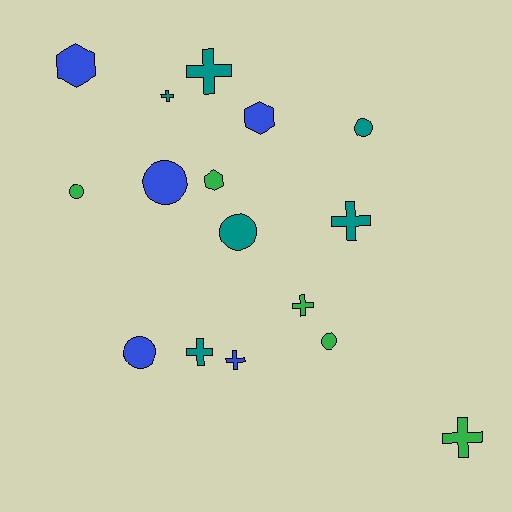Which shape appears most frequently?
Cross, with 7 objects.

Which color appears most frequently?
Teal, with 6 objects.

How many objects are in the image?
There are 16 objects.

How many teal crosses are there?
There are 4 teal crosses.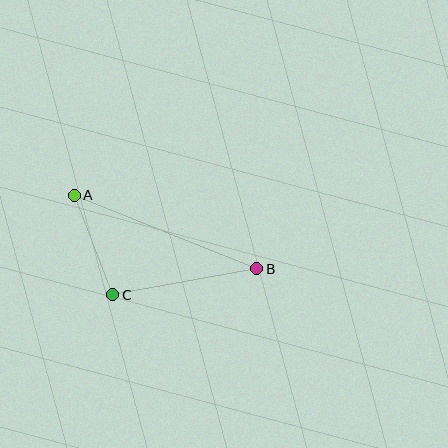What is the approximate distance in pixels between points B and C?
The distance between B and C is approximately 146 pixels.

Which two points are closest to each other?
Points A and C are closest to each other.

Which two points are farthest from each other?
Points A and B are farthest from each other.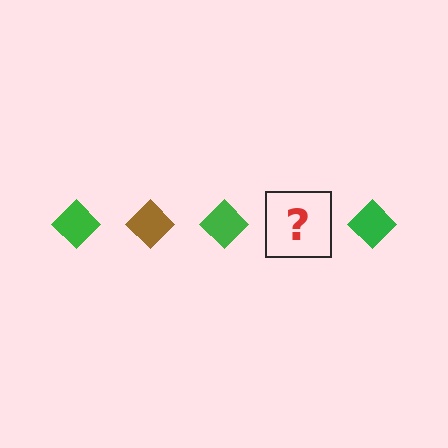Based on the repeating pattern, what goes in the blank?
The blank should be a brown diamond.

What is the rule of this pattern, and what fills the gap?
The rule is that the pattern cycles through green, brown diamonds. The gap should be filled with a brown diamond.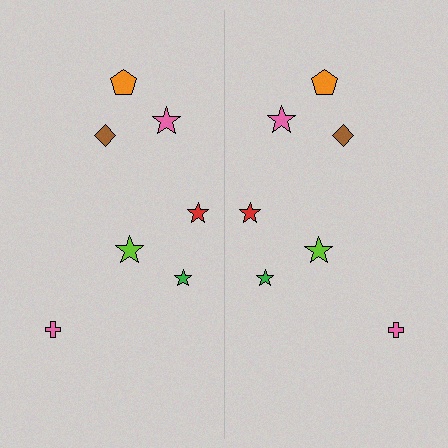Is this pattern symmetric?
Yes, this pattern has bilateral (reflection) symmetry.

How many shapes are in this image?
There are 14 shapes in this image.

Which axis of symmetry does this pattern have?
The pattern has a vertical axis of symmetry running through the center of the image.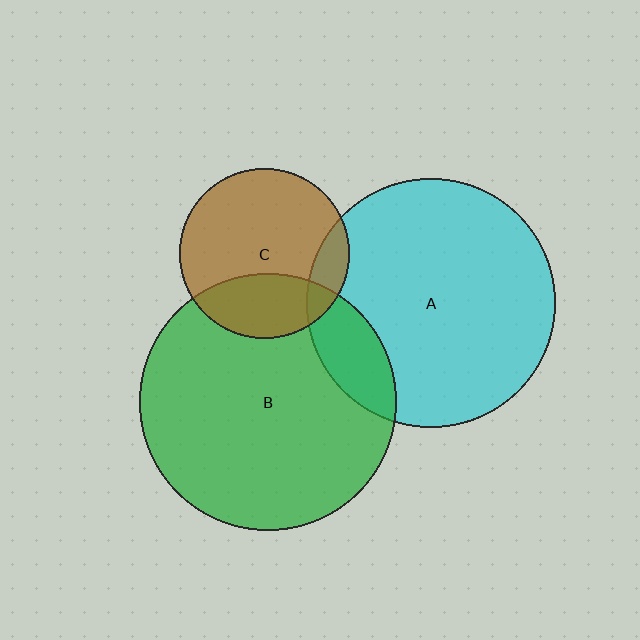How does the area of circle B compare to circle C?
Approximately 2.3 times.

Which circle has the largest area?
Circle B (green).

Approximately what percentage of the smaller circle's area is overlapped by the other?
Approximately 15%.